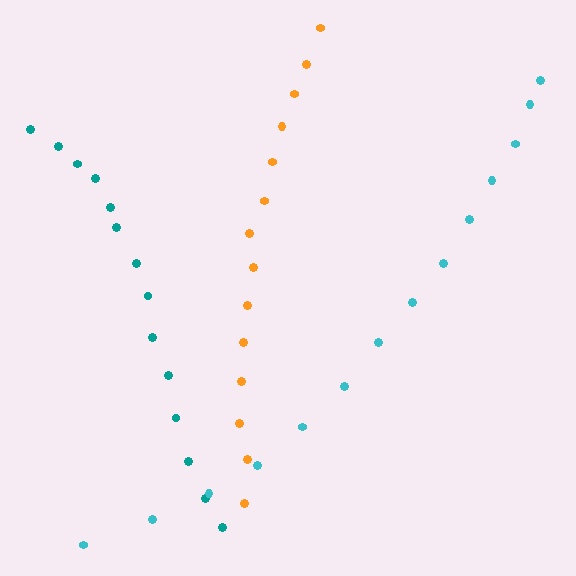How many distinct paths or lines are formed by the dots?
There are 3 distinct paths.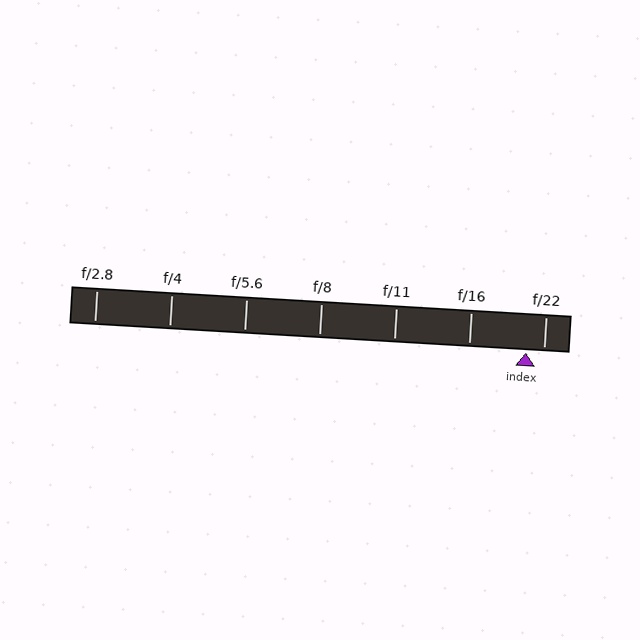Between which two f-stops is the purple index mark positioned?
The index mark is between f/16 and f/22.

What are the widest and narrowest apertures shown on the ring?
The widest aperture shown is f/2.8 and the narrowest is f/22.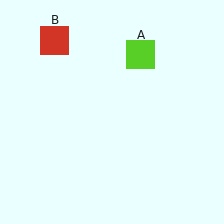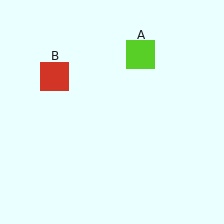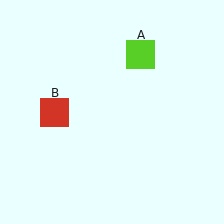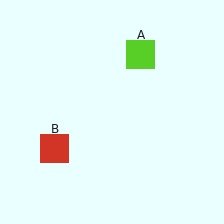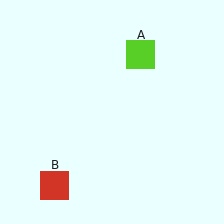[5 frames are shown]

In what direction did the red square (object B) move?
The red square (object B) moved down.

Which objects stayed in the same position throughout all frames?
Lime square (object A) remained stationary.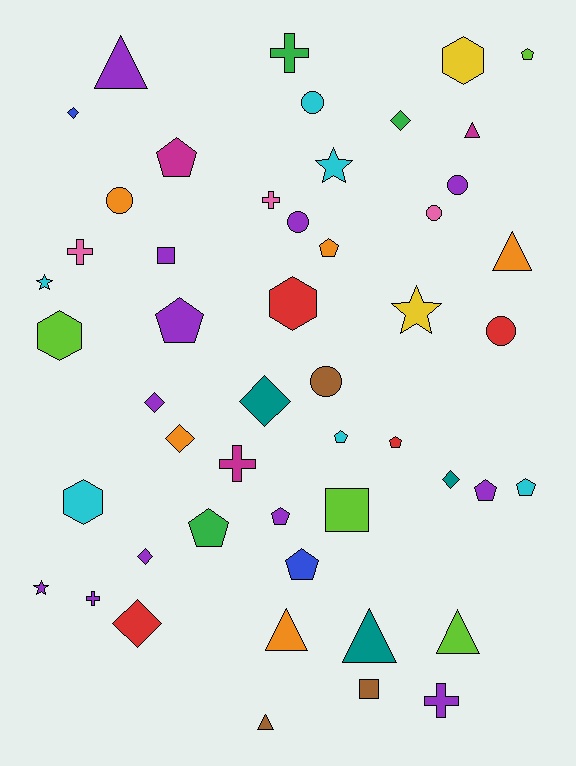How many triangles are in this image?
There are 7 triangles.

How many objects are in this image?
There are 50 objects.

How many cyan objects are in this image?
There are 6 cyan objects.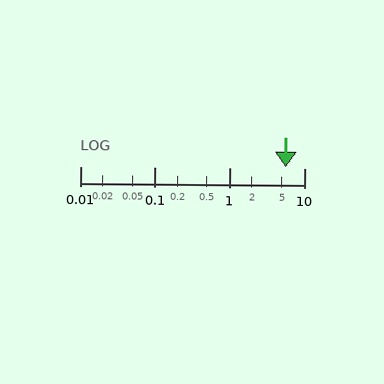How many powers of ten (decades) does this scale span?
The scale spans 3 decades, from 0.01 to 10.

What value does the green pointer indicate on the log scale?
The pointer indicates approximately 5.6.